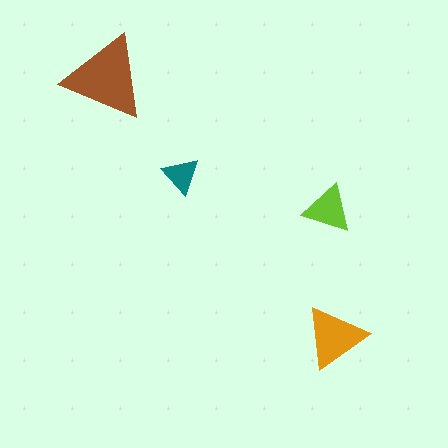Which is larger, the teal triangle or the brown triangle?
The brown one.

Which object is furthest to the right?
The orange triangle is rightmost.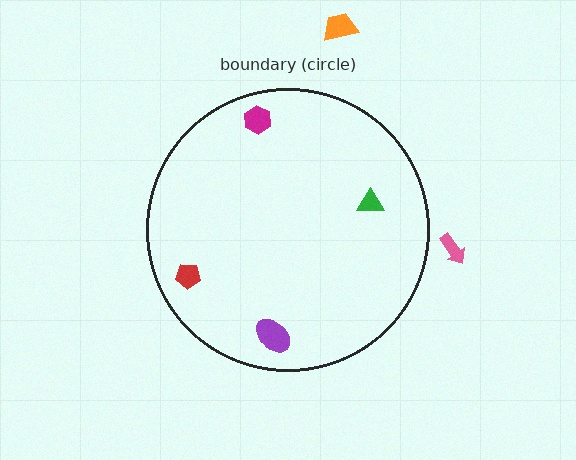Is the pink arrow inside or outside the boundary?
Outside.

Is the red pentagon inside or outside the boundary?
Inside.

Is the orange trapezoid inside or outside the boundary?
Outside.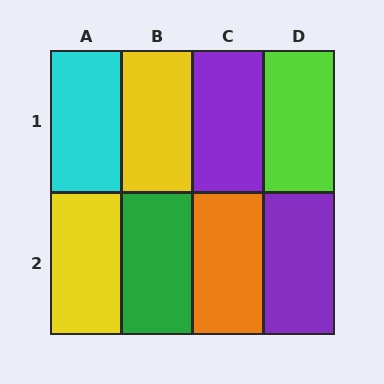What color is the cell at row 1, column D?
Lime.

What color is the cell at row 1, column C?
Purple.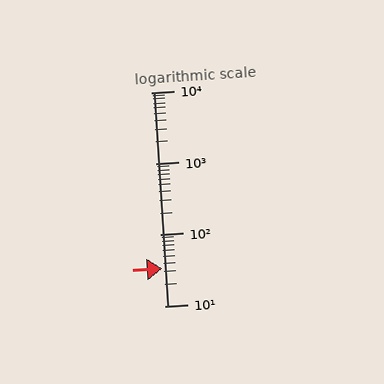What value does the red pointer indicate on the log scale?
The pointer indicates approximately 34.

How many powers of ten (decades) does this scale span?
The scale spans 3 decades, from 10 to 10000.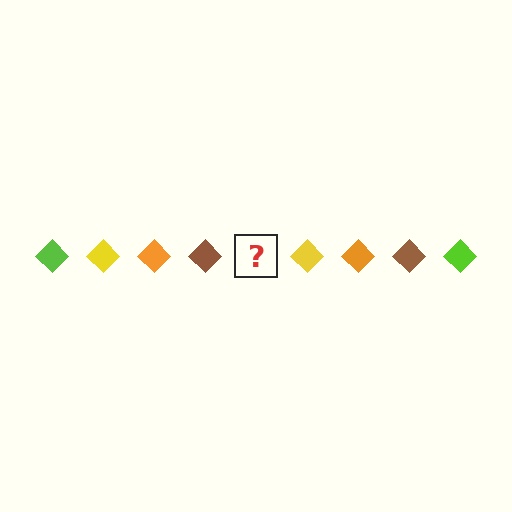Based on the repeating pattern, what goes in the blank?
The blank should be a lime diamond.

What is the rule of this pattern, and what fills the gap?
The rule is that the pattern cycles through lime, yellow, orange, brown diamonds. The gap should be filled with a lime diamond.